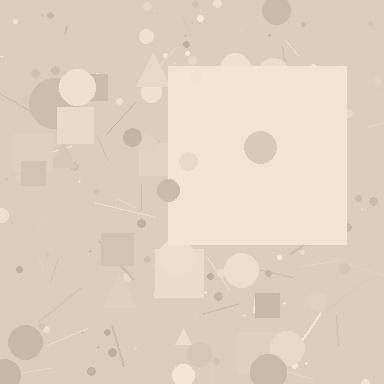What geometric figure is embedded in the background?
A square is embedded in the background.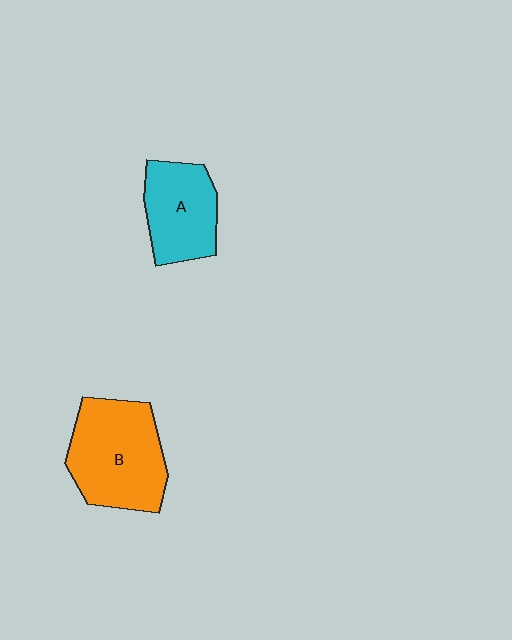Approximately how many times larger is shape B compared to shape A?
Approximately 1.4 times.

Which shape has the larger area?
Shape B (orange).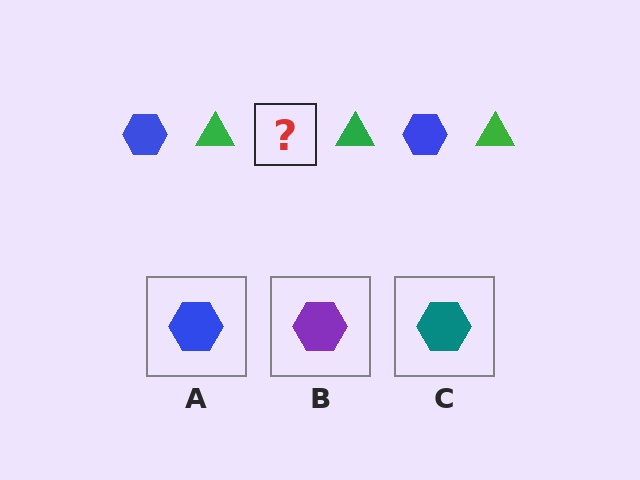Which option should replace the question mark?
Option A.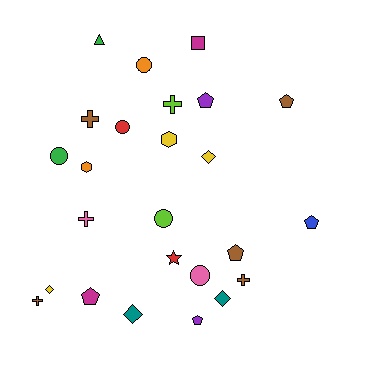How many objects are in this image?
There are 25 objects.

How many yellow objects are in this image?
There are 3 yellow objects.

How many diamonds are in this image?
There are 4 diamonds.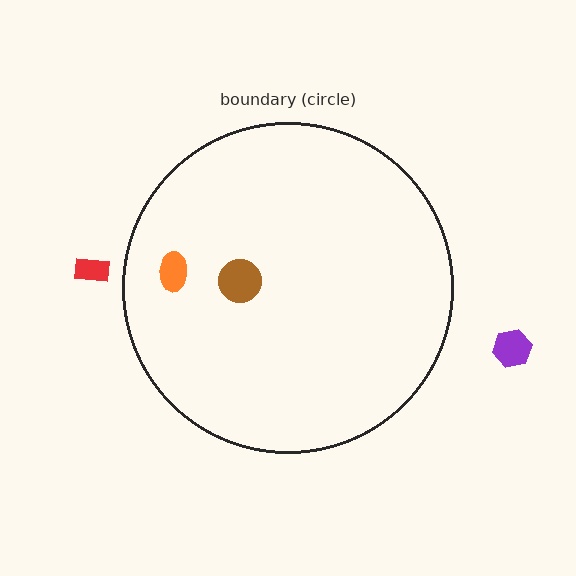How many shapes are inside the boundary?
2 inside, 2 outside.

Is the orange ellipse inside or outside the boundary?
Inside.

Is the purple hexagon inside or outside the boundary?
Outside.